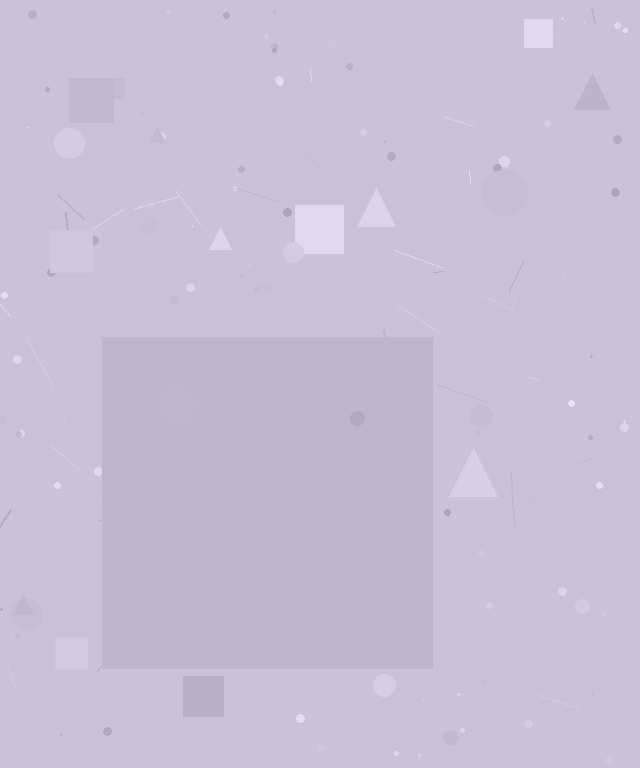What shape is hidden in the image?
A square is hidden in the image.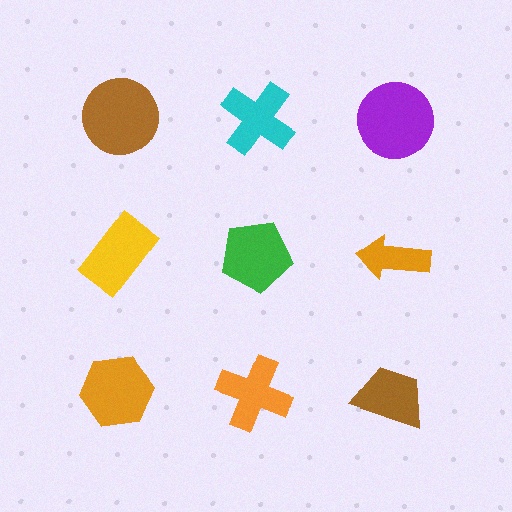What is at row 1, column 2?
A cyan cross.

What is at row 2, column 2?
A green pentagon.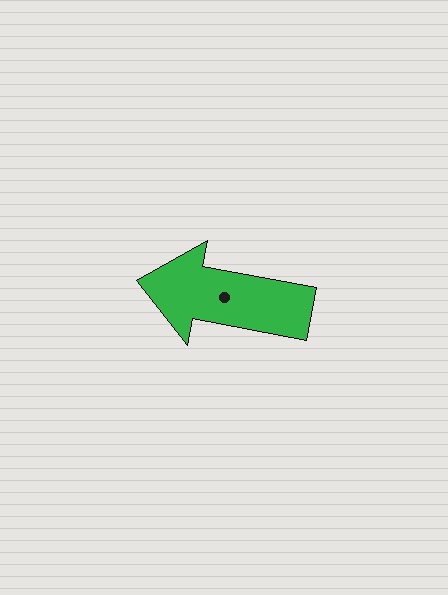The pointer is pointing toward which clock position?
Roughly 9 o'clock.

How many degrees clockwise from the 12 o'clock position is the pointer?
Approximately 281 degrees.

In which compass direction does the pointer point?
West.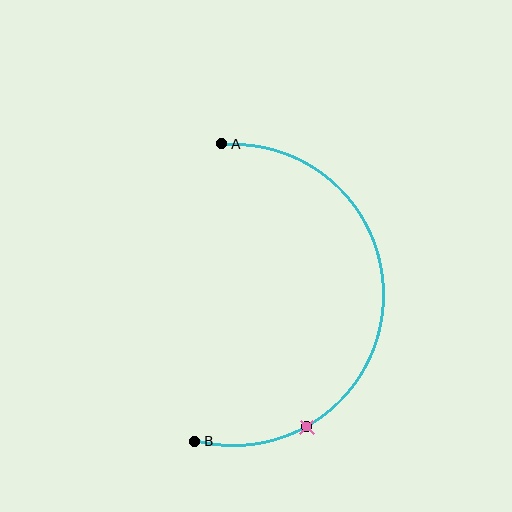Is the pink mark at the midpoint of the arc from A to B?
No. The pink mark lies on the arc but is closer to endpoint B. The arc midpoint would be at the point on the curve equidistant along the arc from both A and B.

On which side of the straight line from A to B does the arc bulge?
The arc bulges to the right of the straight line connecting A and B.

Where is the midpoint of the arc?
The arc midpoint is the point on the curve farthest from the straight line joining A and B. It sits to the right of that line.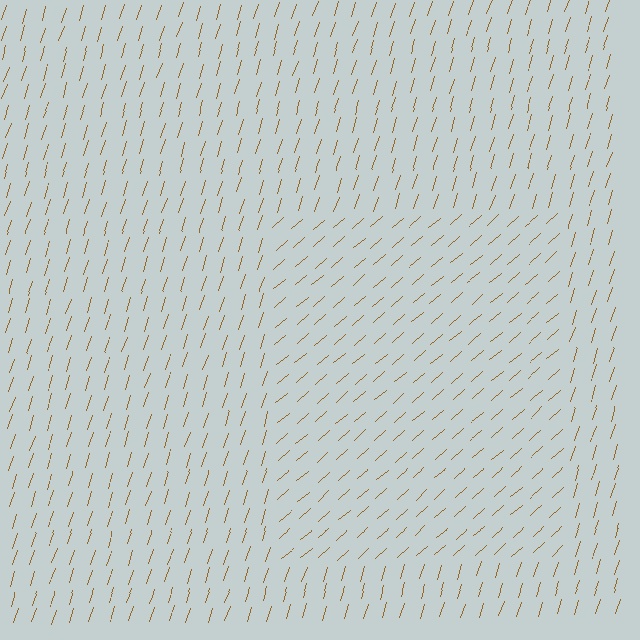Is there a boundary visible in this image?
Yes, there is a texture boundary formed by a change in line orientation.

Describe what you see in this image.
The image is filled with small brown line segments. A rectangle region in the image has lines oriented differently from the surrounding lines, creating a visible texture boundary.